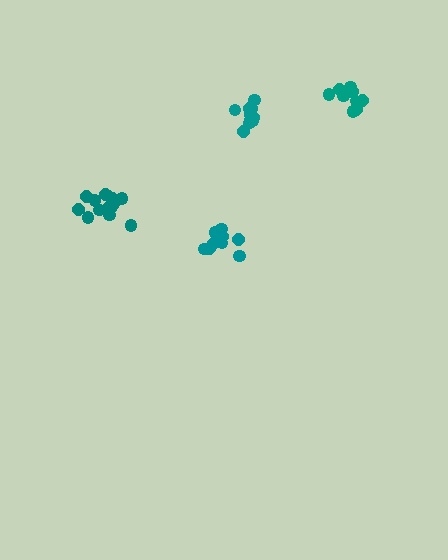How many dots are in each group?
Group 1: 14 dots, Group 2: 9 dots, Group 3: 11 dots, Group 4: 10 dots (44 total).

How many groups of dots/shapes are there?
There are 4 groups.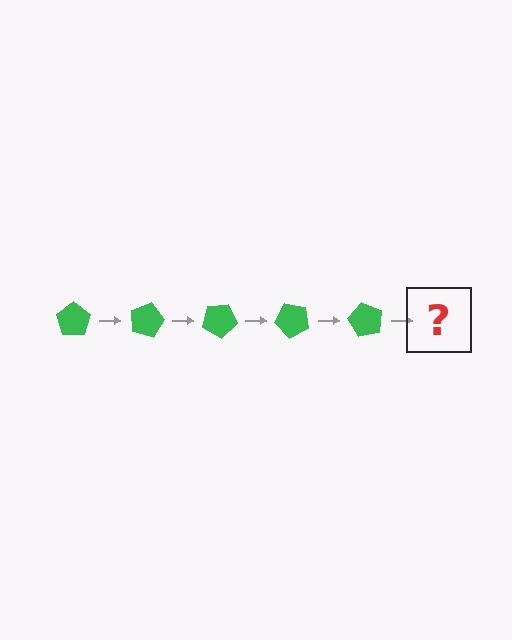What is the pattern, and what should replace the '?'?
The pattern is that the pentagon rotates 15 degrees each step. The '?' should be a green pentagon rotated 75 degrees.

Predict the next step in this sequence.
The next step is a green pentagon rotated 75 degrees.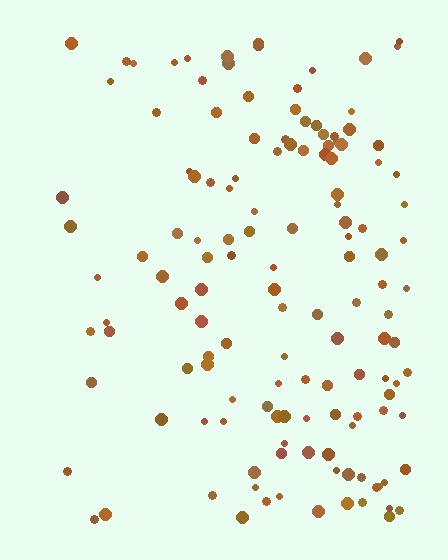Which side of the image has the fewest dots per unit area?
The left.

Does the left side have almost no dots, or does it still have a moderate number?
Still a moderate number, just noticeably fewer than the right.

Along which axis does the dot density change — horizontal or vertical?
Horizontal.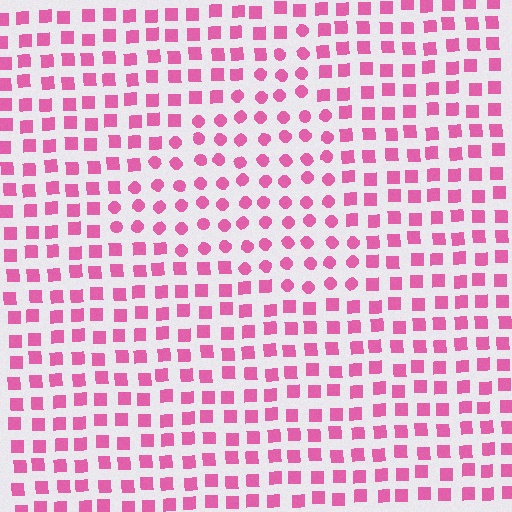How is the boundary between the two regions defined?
The boundary is defined by a change in element shape: circles inside vs. squares outside. All elements share the same color and spacing.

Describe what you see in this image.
The image is filled with small pink elements arranged in a uniform grid. A triangle-shaped region contains circles, while the surrounding area contains squares. The boundary is defined purely by the change in element shape.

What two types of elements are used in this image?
The image uses circles inside the triangle region and squares outside it.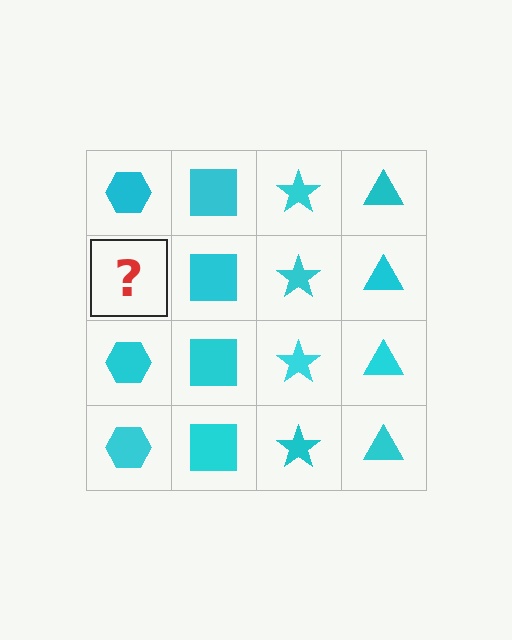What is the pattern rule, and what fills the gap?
The rule is that each column has a consistent shape. The gap should be filled with a cyan hexagon.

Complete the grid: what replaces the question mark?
The question mark should be replaced with a cyan hexagon.